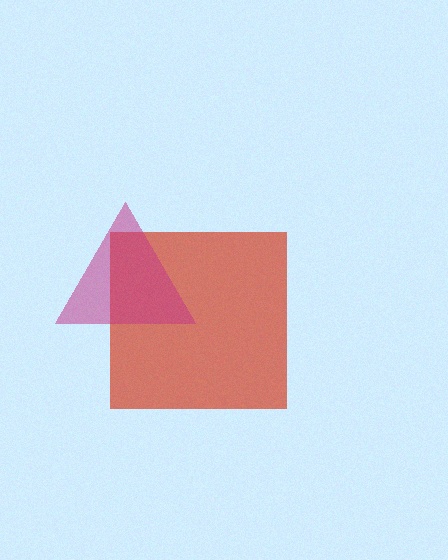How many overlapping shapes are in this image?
There are 2 overlapping shapes in the image.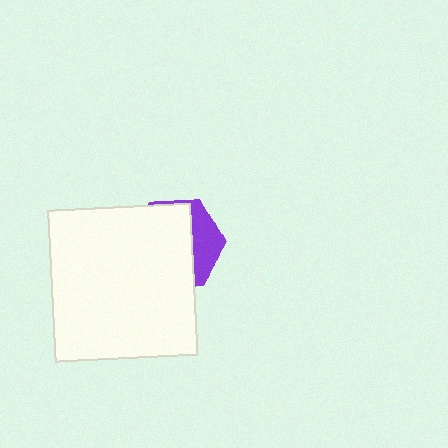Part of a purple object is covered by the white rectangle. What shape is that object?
It is a hexagon.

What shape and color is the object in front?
The object in front is a white rectangle.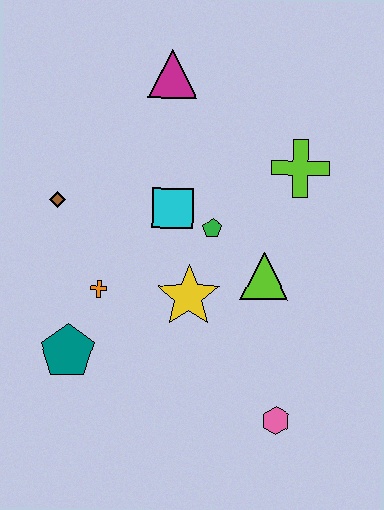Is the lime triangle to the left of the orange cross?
No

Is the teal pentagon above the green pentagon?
No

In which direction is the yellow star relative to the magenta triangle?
The yellow star is below the magenta triangle.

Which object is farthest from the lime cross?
The teal pentagon is farthest from the lime cross.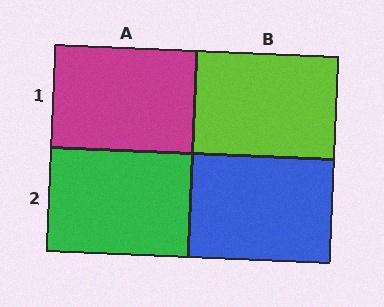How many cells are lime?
1 cell is lime.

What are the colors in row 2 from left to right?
Green, blue.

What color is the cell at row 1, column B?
Lime.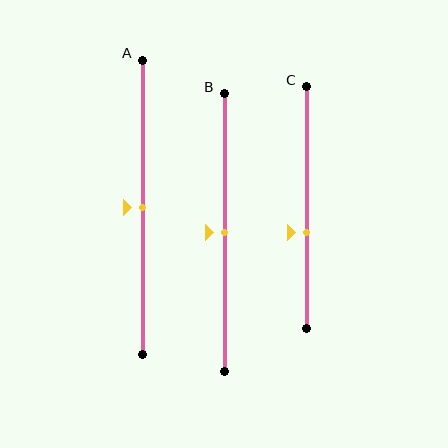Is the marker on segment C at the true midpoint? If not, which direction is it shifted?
No, the marker on segment C is shifted downward by about 10% of the segment length.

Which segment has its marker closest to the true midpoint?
Segment A has its marker closest to the true midpoint.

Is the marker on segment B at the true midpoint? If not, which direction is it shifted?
Yes, the marker on segment B is at the true midpoint.